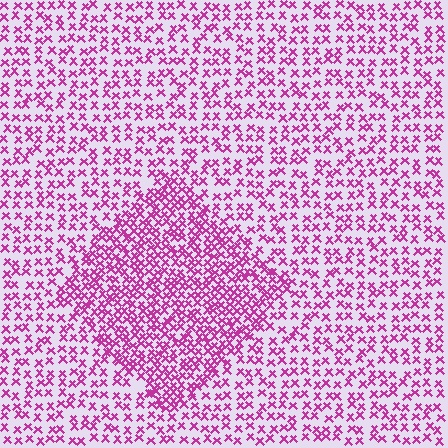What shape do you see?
I see a diamond.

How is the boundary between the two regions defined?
The boundary is defined by a change in element density (approximately 1.9x ratio). All elements are the same color, size, and shape.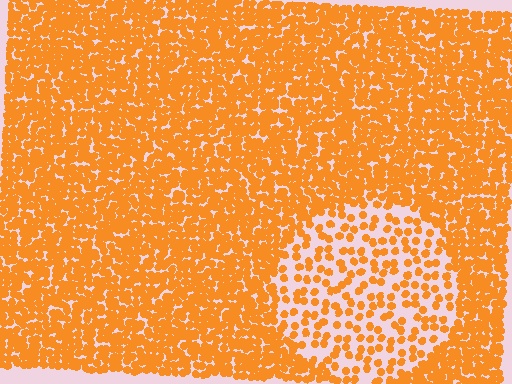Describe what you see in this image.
The image contains small orange elements arranged at two different densities. A circle-shaped region is visible where the elements are less densely packed than the surrounding area.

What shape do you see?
I see a circle.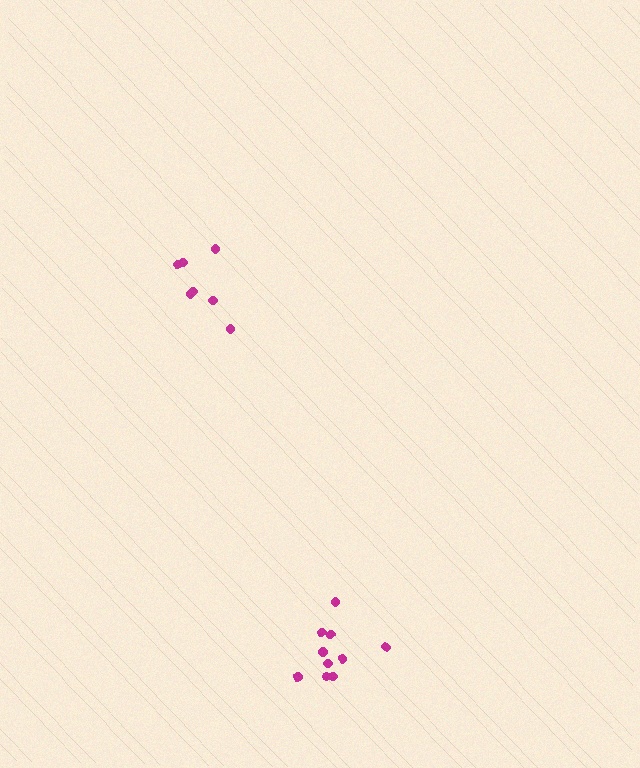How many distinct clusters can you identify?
There are 2 distinct clusters.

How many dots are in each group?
Group 1: 7 dots, Group 2: 10 dots (17 total).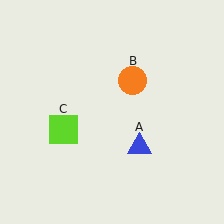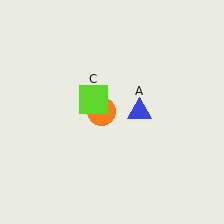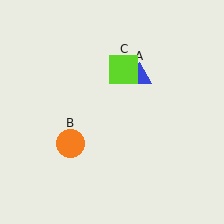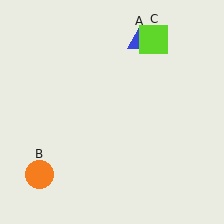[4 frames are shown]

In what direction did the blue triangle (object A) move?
The blue triangle (object A) moved up.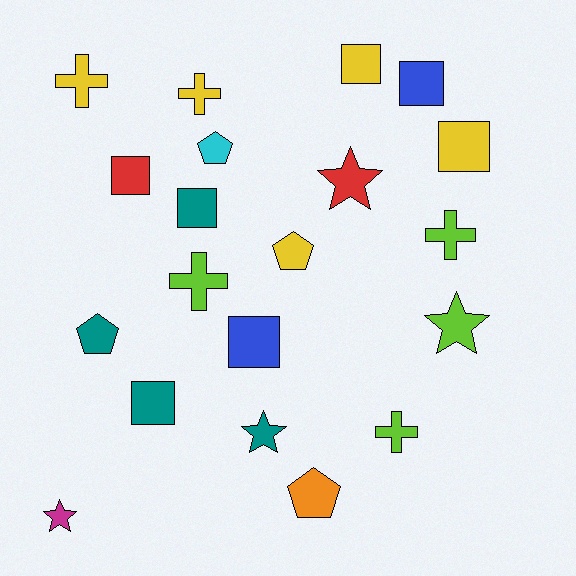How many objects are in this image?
There are 20 objects.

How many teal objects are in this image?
There are 4 teal objects.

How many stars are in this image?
There are 4 stars.